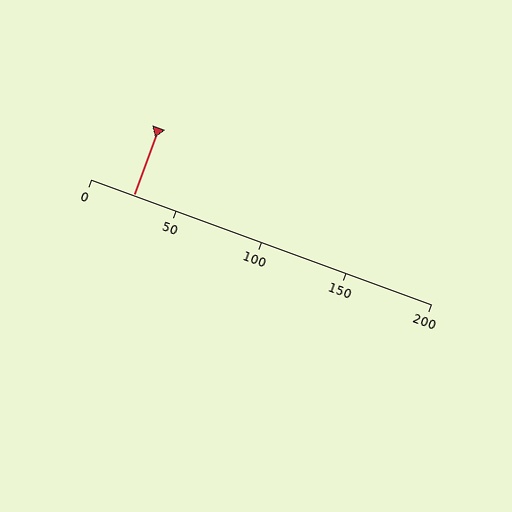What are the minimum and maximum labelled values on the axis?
The axis runs from 0 to 200.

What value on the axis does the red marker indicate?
The marker indicates approximately 25.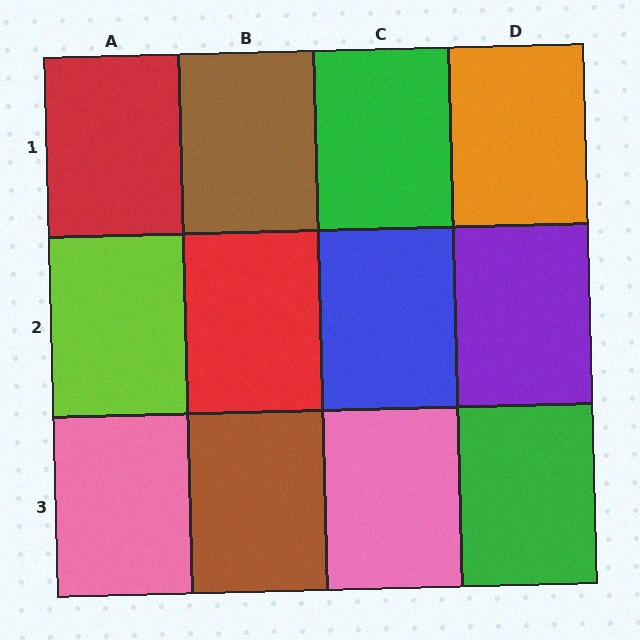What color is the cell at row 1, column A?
Red.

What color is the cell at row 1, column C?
Green.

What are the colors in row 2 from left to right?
Lime, red, blue, purple.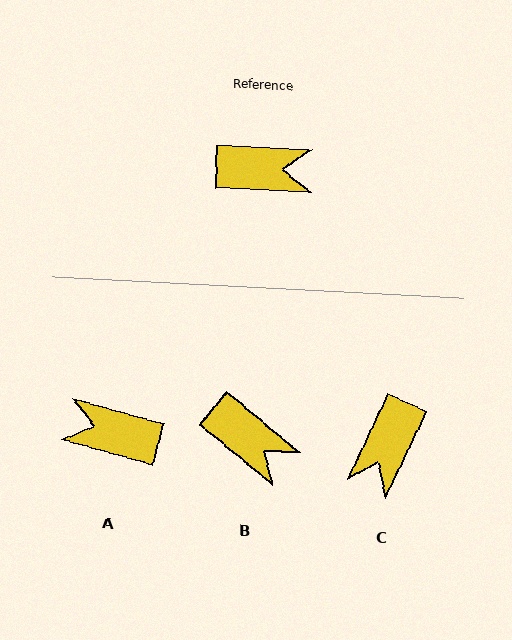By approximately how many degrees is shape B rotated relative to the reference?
Approximately 38 degrees clockwise.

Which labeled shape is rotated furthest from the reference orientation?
A, about 167 degrees away.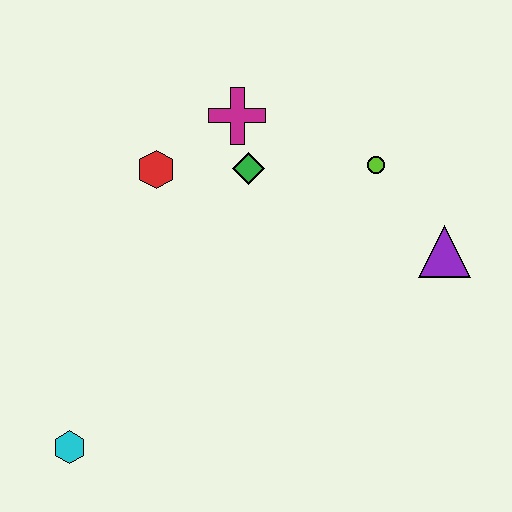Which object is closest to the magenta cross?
The green diamond is closest to the magenta cross.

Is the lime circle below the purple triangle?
No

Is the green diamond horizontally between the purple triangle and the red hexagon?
Yes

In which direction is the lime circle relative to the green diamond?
The lime circle is to the right of the green diamond.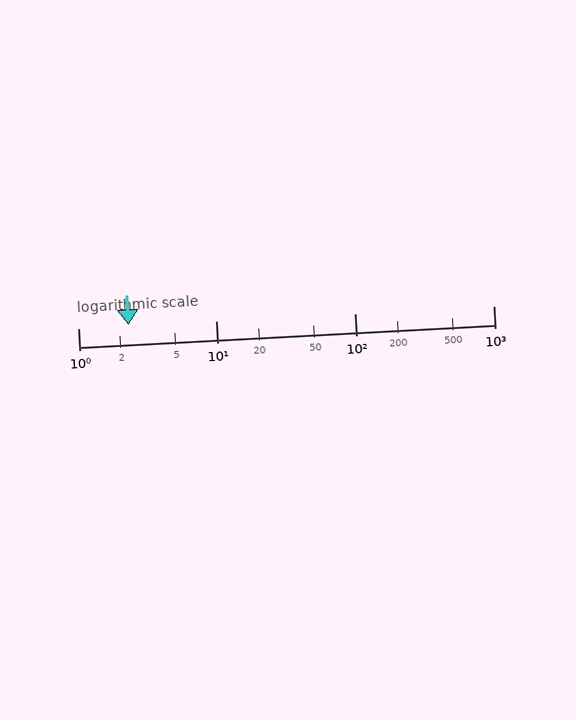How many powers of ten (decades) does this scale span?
The scale spans 3 decades, from 1 to 1000.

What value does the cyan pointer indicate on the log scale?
The pointer indicates approximately 2.3.